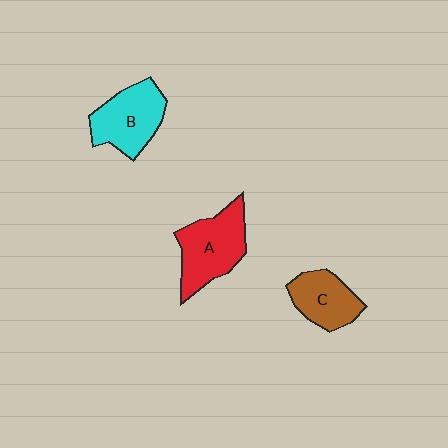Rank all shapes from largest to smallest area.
From largest to smallest: A (red), B (cyan), C (brown).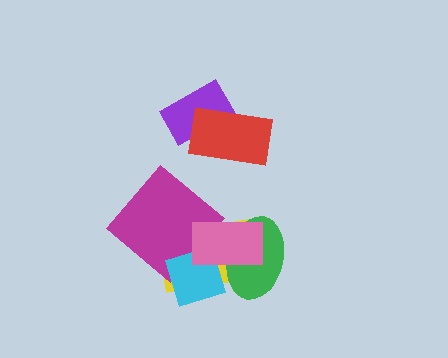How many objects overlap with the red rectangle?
1 object overlaps with the red rectangle.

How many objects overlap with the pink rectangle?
4 objects overlap with the pink rectangle.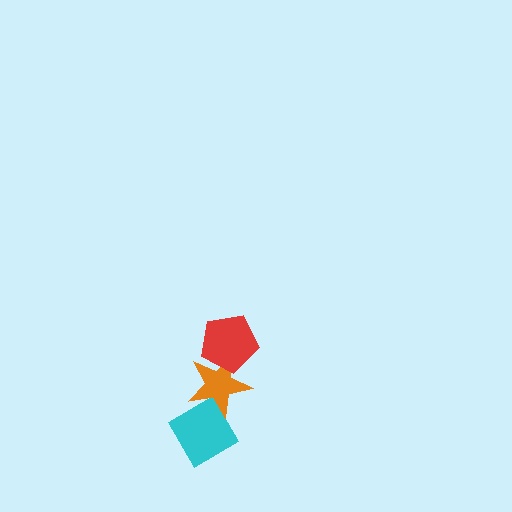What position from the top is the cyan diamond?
The cyan diamond is 3rd from the top.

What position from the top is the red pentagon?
The red pentagon is 1st from the top.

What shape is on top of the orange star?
The red pentagon is on top of the orange star.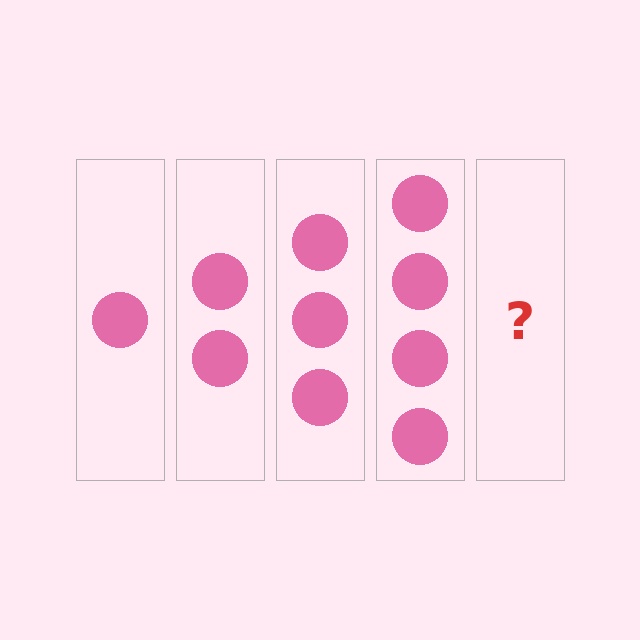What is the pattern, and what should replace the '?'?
The pattern is that each step adds one more circle. The '?' should be 5 circles.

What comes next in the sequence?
The next element should be 5 circles.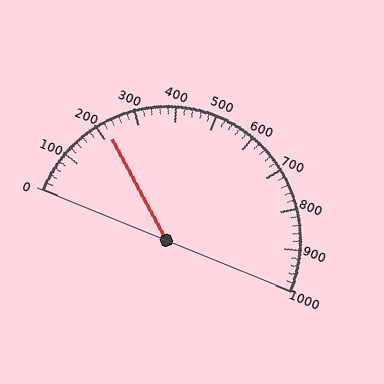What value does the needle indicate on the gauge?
The needle indicates approximately 220.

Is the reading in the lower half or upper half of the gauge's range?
The reading is in the lower half of the range (0 to 1000).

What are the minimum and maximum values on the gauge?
The gauge ranges from 0 to 1000.